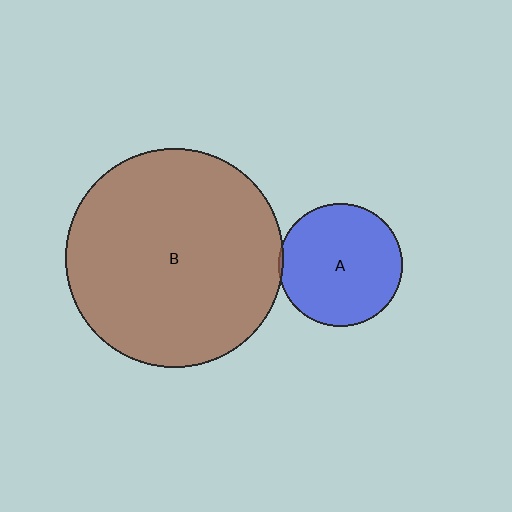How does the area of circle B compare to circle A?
Approximately 3.1 times.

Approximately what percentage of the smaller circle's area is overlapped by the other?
Approximately 5%.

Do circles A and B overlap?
Yes.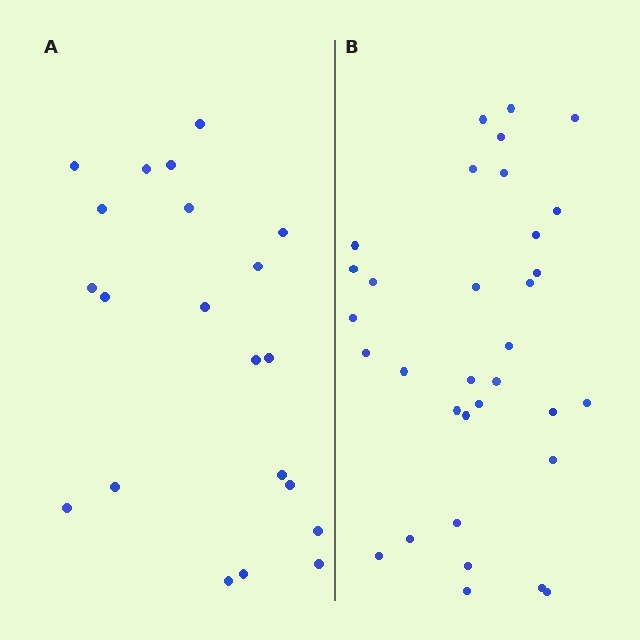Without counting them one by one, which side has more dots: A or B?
Region B (the right region) has more dots.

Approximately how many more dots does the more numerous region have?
Region B has roughly 12 or so more dots than region A.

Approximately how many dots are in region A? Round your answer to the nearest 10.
About 20 dots. (The exact count is 21, which rounds to 20.)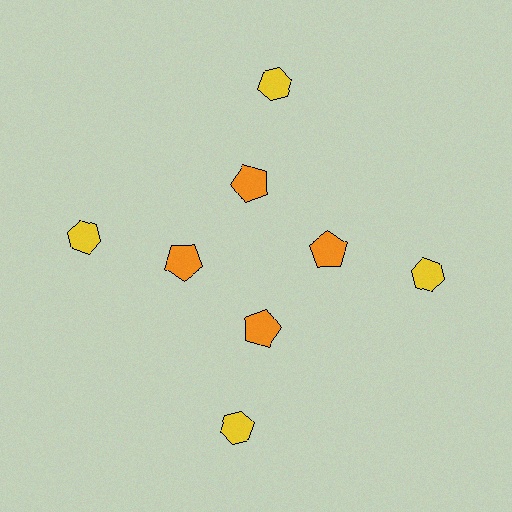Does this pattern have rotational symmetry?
Yes, this pattern has 4-fold rotational symmetry. It looks the same after rotating 90 degrees around the center.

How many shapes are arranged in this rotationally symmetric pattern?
There are 8 shapes, arranged in 4 groups of 2.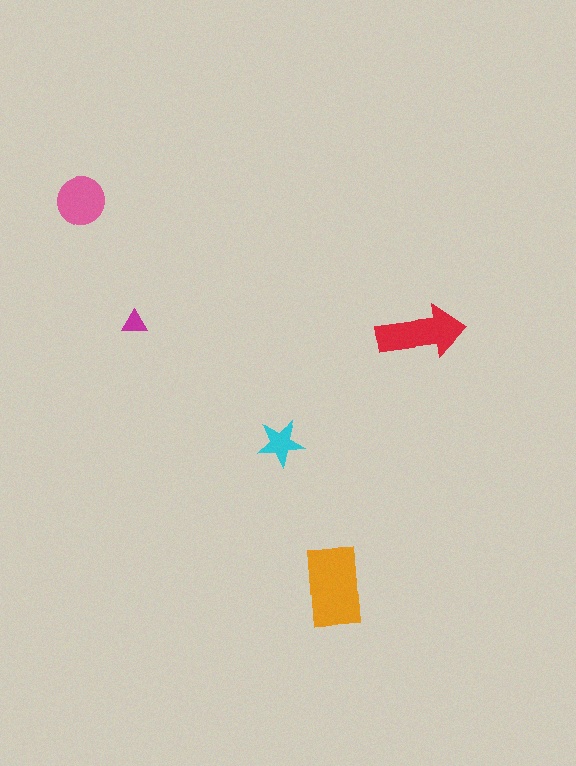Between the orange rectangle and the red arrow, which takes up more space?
The orange rectangle.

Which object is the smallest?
The magenta triangle.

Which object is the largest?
The orange rectangle.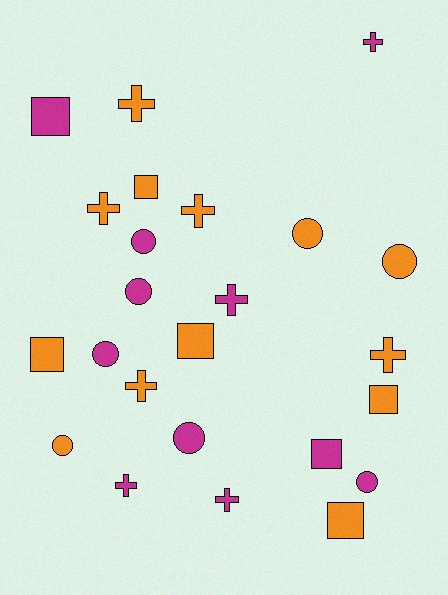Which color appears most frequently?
Orange, with 13 objects.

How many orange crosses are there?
There are 5 orange crosses.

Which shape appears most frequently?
Cross, with 9 objects.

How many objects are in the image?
There are 24 objects.